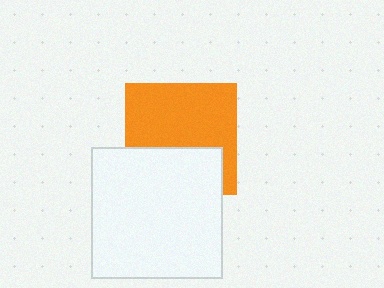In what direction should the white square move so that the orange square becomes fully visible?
The white square should move down. That is the shortest direction to clear the overlap and leave the orange square fully visible.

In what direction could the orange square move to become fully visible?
The orange square could move up. That would shift it out from behind the white square entirely.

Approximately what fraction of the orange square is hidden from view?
Roughly 38% of the orange square is hidden behind the white square.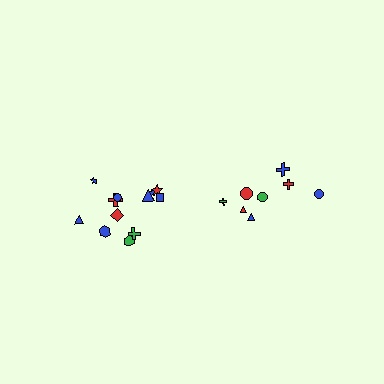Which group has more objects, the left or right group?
The left group.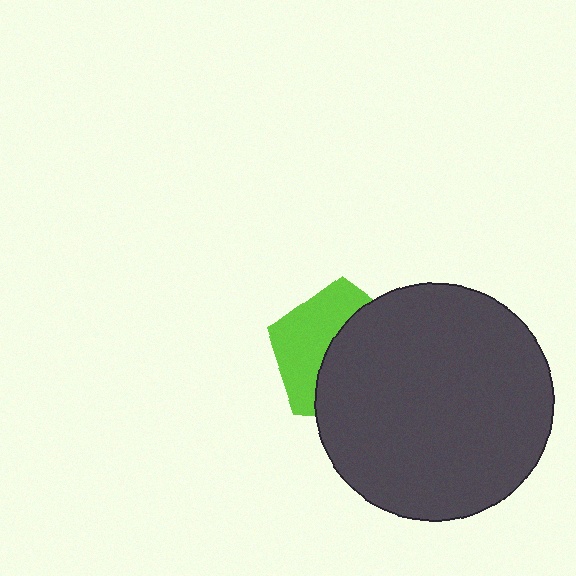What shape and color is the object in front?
The object in front is a dark gray circle.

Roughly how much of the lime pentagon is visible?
A small part of it is visible (roughly 44%).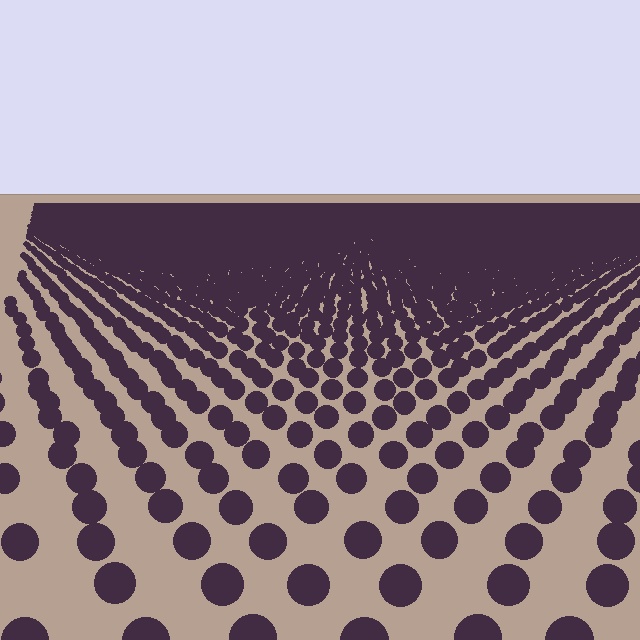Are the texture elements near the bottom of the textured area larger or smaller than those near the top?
Larger. Near the bottom, elements are closer to the viewer and appear at a bigger on-screen size.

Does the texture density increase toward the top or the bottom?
Density increases toward the top.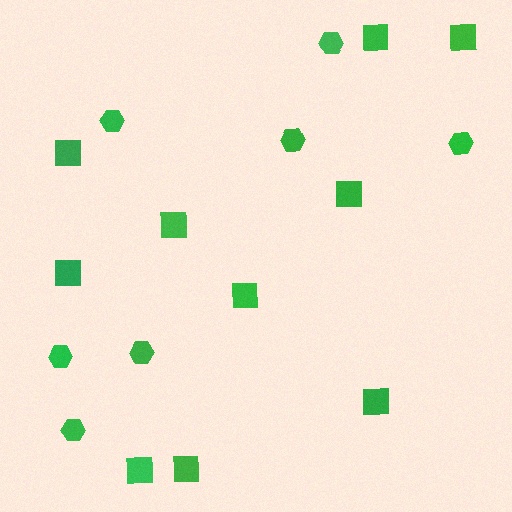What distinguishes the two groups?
There are 2 groups: one group of squares (10) and one group of hexagons (7).